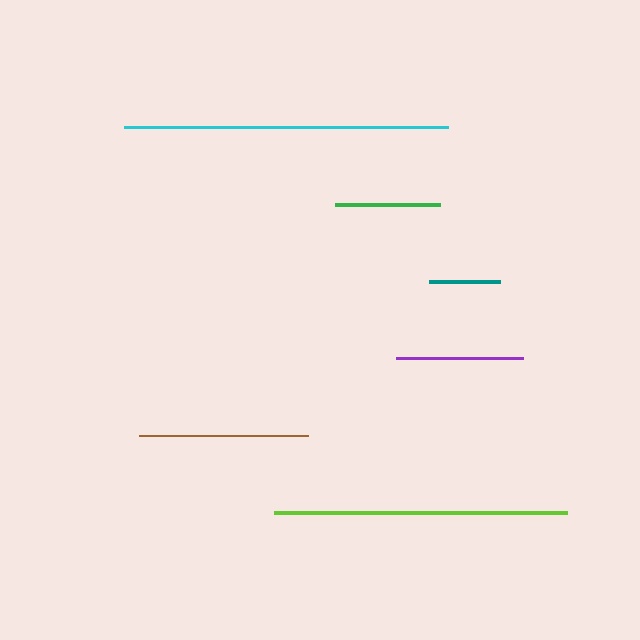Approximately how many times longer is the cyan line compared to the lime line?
The cyan line is approximately 1.1 times the length of the lime line.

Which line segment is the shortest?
The teal line is the shortest at approximately 71 pixels.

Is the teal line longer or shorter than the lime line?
The lime line is longer than the teal line.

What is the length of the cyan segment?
The cyan segment is approximately 323 pixels long.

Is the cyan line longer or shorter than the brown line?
The cyan line is longer than the brown line.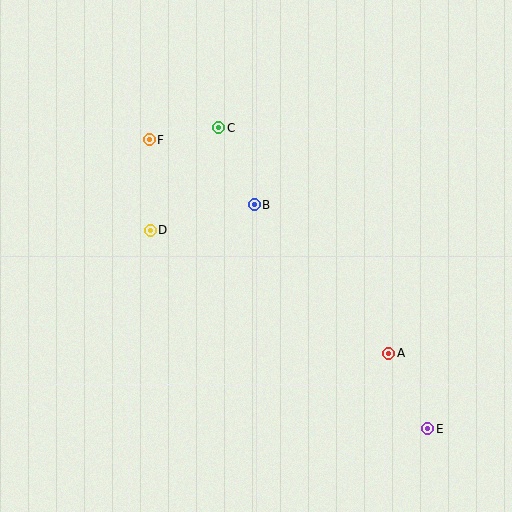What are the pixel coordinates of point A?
Point A is at (389, 354).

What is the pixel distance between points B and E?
The distance between B and E is 283 pixels.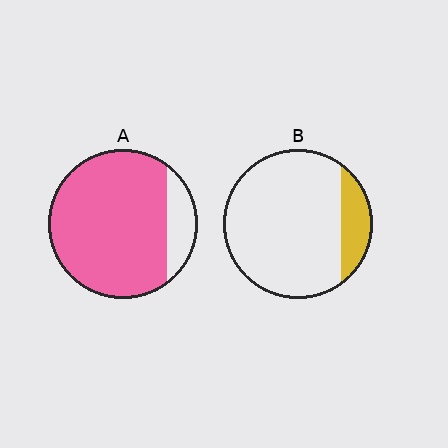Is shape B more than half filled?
No.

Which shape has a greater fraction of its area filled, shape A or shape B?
Shape A.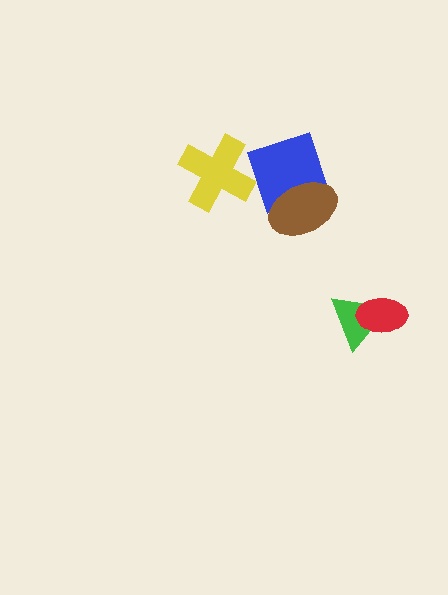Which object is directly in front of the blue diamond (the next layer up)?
The yellow cross is directly in front of the blue diamond.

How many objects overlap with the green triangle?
1 object overlaps with the green triangle.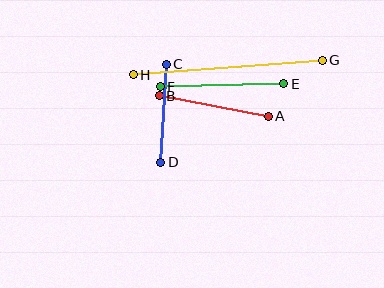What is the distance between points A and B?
The distance is approximately 111 pixels.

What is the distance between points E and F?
The distance is approximately 124 pixels.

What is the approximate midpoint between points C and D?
The midpoint is at approximately (164, 113) pixels.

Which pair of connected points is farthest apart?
Points G and H are farthest apart.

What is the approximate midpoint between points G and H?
The midpoint is at approximately (228, 67) pixels.